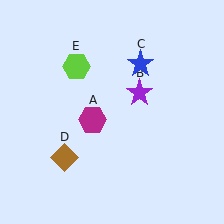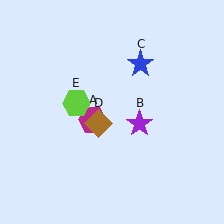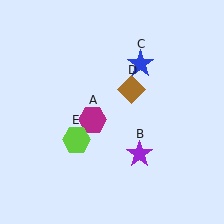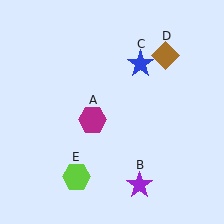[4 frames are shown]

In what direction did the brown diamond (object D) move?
The brown diamond (object D) moved up and to the right.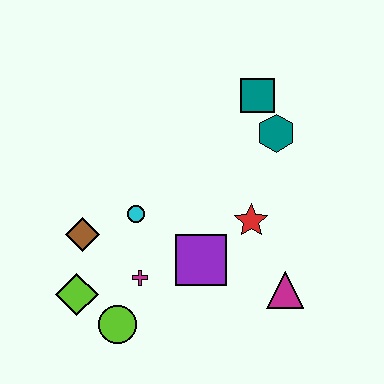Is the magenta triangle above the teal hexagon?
No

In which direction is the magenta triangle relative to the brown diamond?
The magenta triangle is to the right of the brown diamond.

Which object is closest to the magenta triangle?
The red star is closest to the magenta triangle.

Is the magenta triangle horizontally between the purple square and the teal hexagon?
No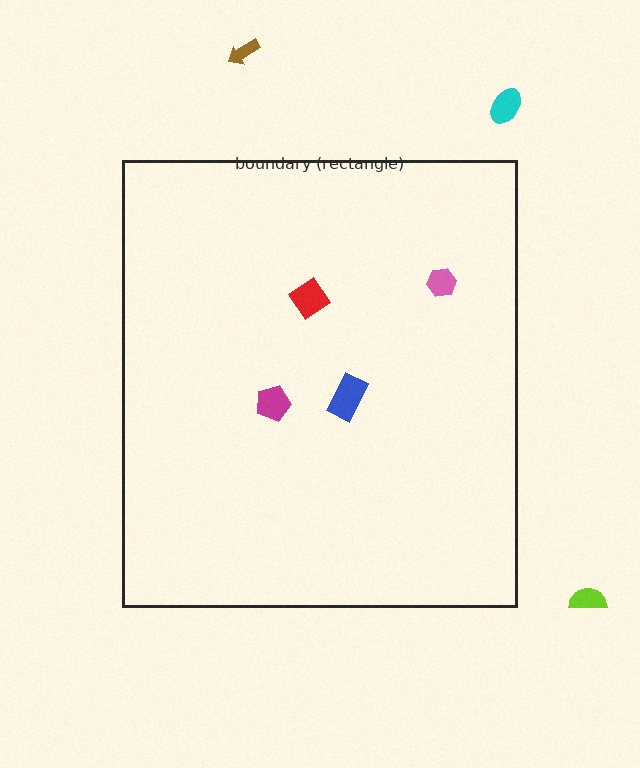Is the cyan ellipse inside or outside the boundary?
Outside.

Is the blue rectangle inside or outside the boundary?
Inside.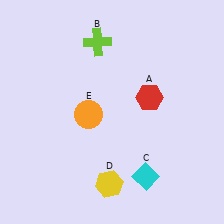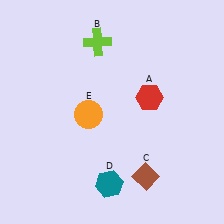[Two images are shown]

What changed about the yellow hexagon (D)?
In Image 1, D is yellow. In Image 2, it changed to teal.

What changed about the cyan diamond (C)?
In Image 1, C is cyan. In Image 2, it changed to brown.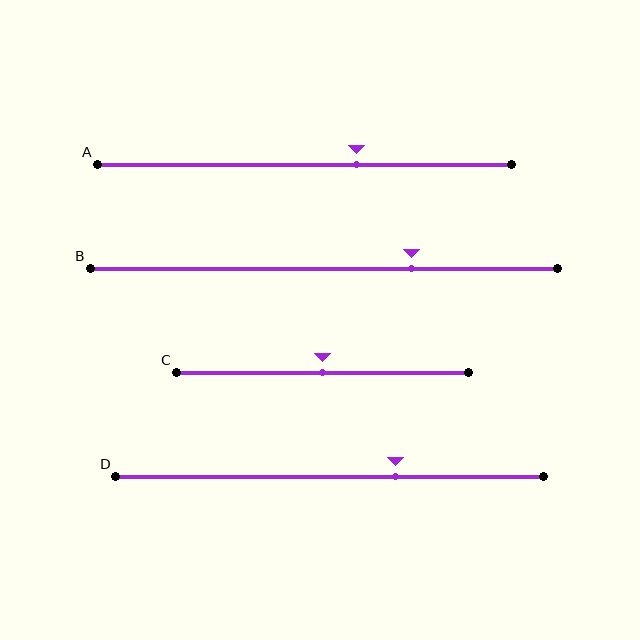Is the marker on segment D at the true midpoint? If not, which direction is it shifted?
No, the marker on segment D is shifted to the right by about 15% of the segment length.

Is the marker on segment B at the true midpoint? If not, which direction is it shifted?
No, the marker on segment B is shifted to the right by about 19% of the segment length.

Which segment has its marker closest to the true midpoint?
Segment C has its marker closest to the true midpoint.